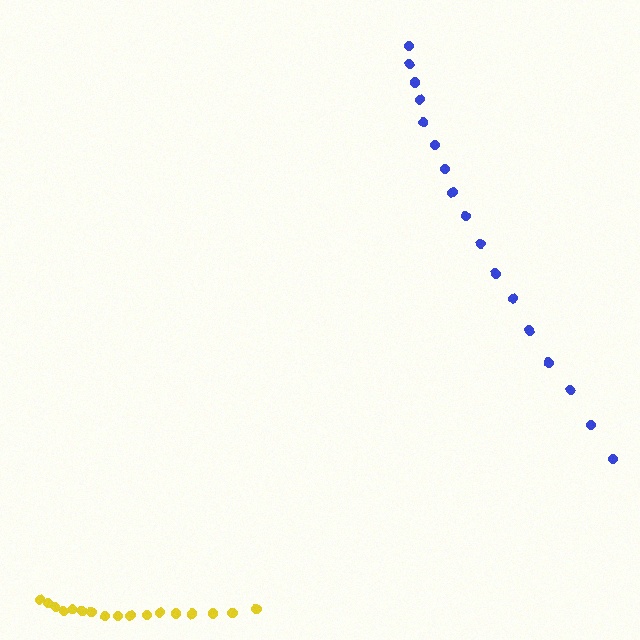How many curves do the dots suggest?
There are 2 distinct paths.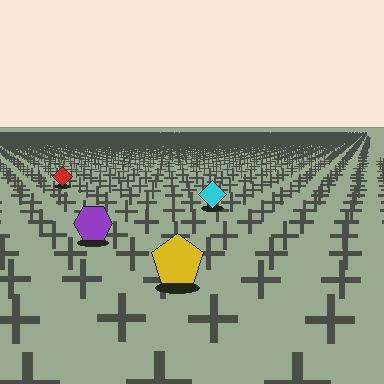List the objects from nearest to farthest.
From nearest to farthest: the yellow pentagon, the purple hexagon, the cyan diamond, the red diamond.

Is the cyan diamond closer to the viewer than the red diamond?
Yes. The cyan diamond is closer — you can tell from the texture gradient: the ground texture is coarser near it.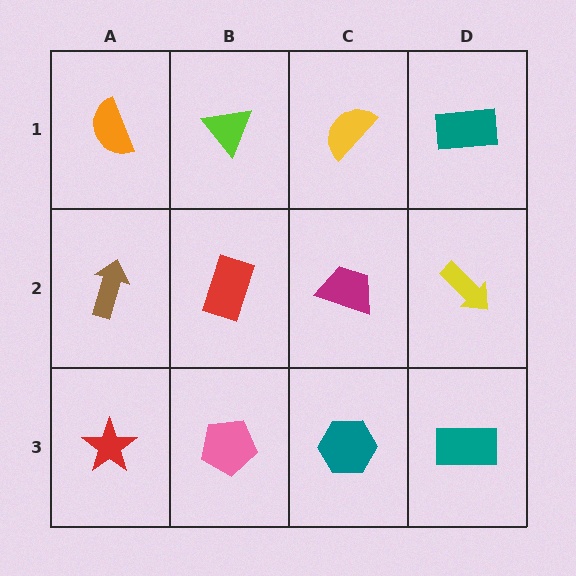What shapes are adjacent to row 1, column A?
A brown arrow (row 2, column A), a lime triangle (row 1, column B).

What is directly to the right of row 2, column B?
A magenta trapezoid.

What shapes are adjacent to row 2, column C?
A yellow semicircle (row 1, column C), a teal hexagon (row 3, column C), a red rectangle (row 2, column B), a yellow arrow (row 2, column D).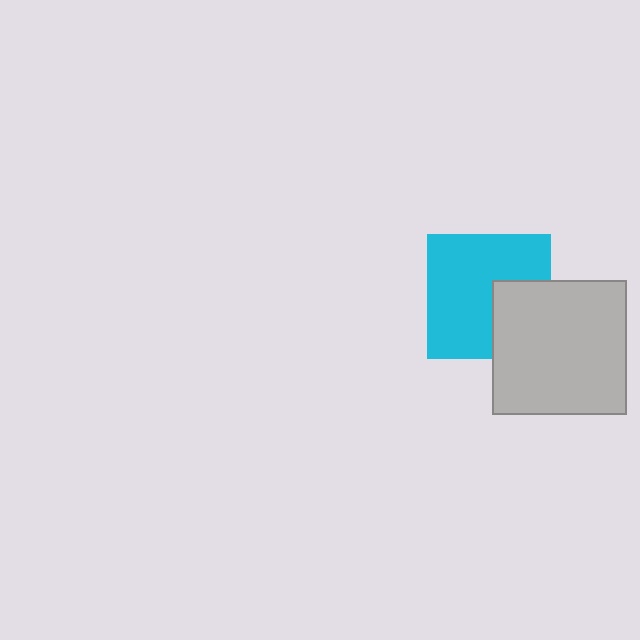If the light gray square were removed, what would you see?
You would see the complete cyan square.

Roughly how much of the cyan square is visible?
Most of it is visible (roughly 69%).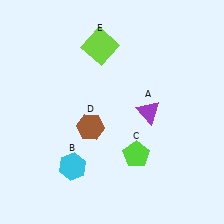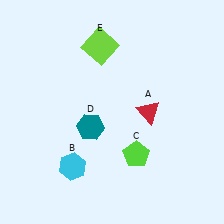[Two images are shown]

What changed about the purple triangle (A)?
In Image 1, A is purple. In Image 2, it changed to red.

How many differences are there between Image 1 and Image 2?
There are 2 differences between the two images.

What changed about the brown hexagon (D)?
In Image 1, D is brown. In Image 2, it changed to teal.